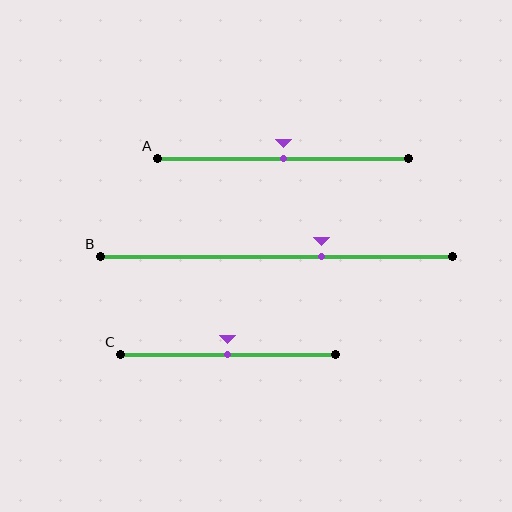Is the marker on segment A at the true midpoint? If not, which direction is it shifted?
Yes, the marker on segment A is at the true midpoint.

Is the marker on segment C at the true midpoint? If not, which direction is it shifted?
Yes, the marker on segment C is at the true midpoint.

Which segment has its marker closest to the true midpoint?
Segment A has its marker closest to the true midpoint.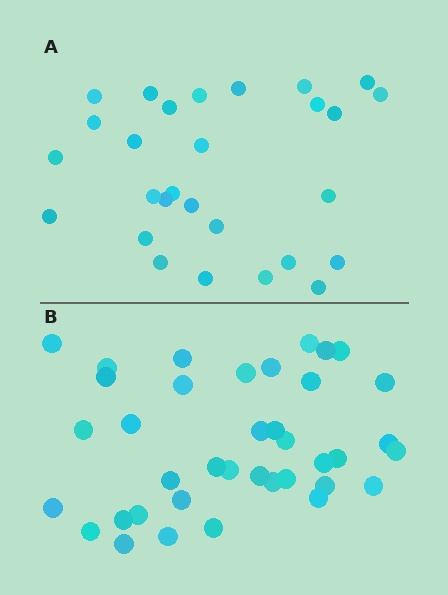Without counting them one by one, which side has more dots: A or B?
Region B (the bottom region) has more dots.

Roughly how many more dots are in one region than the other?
Region B has roughly 10 or so more dots than region A.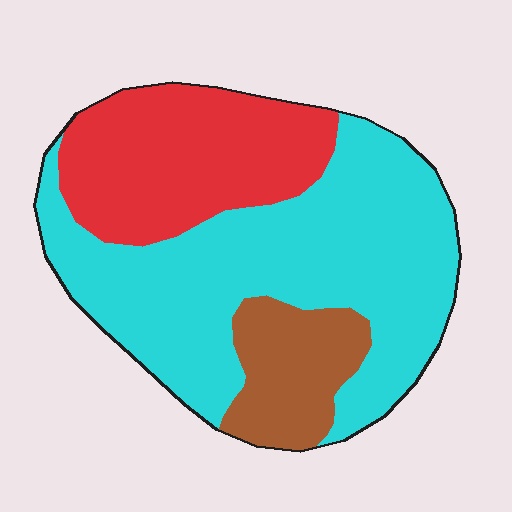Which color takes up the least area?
Brown, at roughly 15%.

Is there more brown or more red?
Red.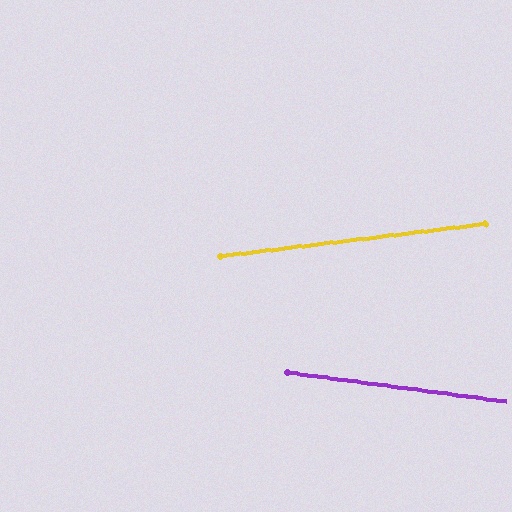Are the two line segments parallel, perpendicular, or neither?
Neither parallel nor perpendicular — they differ by about 14°.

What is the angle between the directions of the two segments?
Approximately 14 degrees.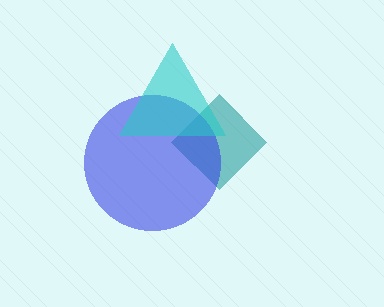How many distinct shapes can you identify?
There are 3 distinct shapes: a teal diamond, a blue circle, a cyan triangle.